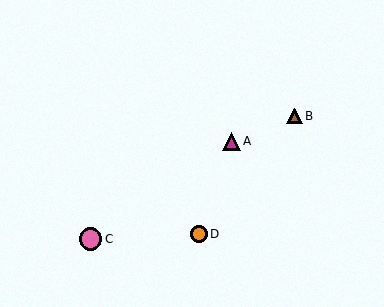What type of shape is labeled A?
Shape A is a magenta triangle.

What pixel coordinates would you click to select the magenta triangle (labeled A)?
Click at (231, 141) to select the magenta triangle A.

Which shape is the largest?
The pink circle (labeled C) is the largest.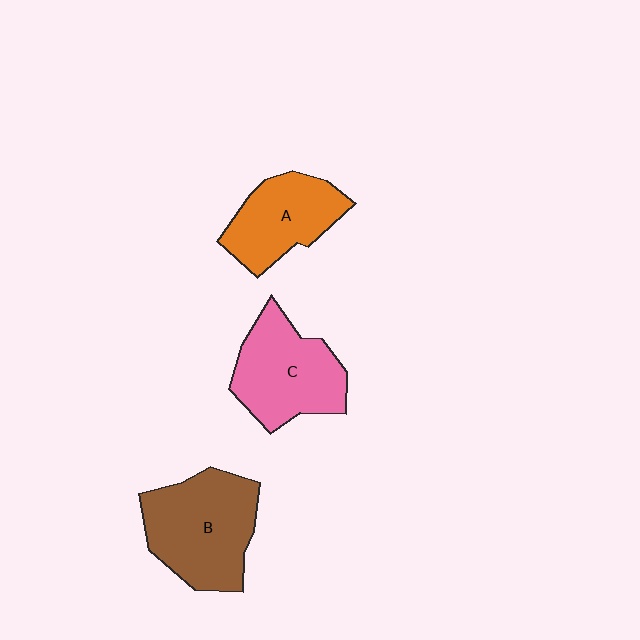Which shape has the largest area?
Shape B (brown).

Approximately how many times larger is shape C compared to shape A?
Approximately 1.2 times.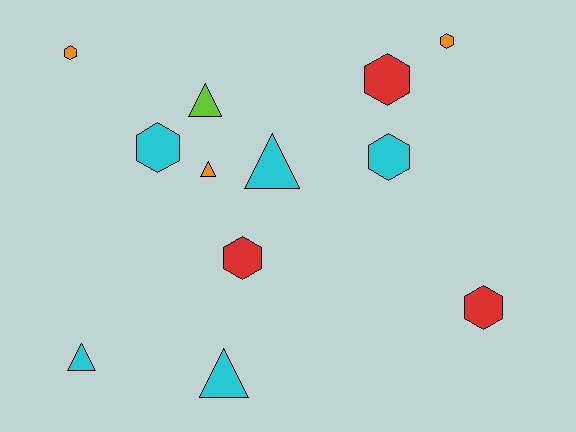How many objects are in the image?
There are 12 objects.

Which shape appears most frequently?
Hexagon, with 7 objects.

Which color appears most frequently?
Cyan, with 5 objects.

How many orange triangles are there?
There is 1 orange triangle.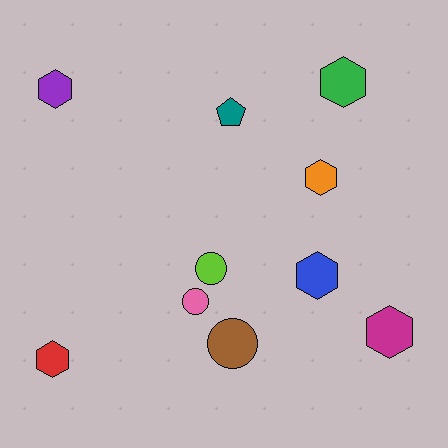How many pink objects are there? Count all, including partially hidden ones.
There is 1 pink object.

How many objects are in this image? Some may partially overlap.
There are 10 objects.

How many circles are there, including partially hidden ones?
There are 3 circles.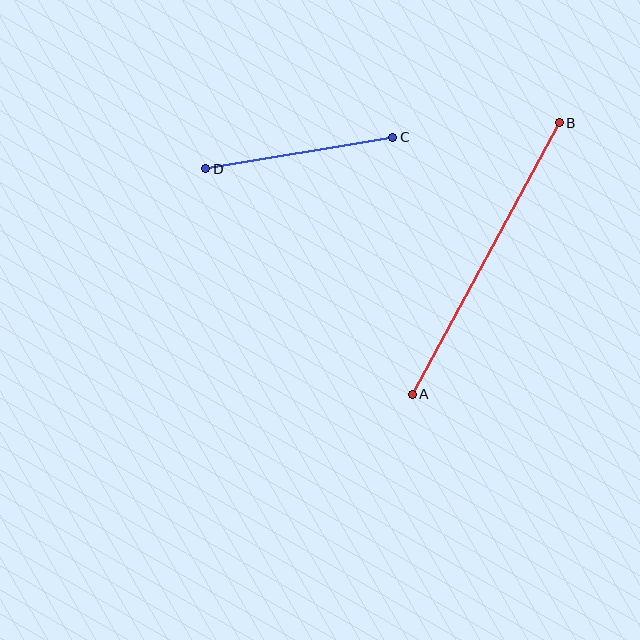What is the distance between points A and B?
The distance is approximately 308 pixels.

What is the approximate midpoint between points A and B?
The midpoint is at approximately (486, 258) pixels.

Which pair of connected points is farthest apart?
Points A and B are farthest apart.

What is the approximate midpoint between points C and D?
The midpoint is at approximately (299, 153) pixels.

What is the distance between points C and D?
The distance is approximately 190 pixels.